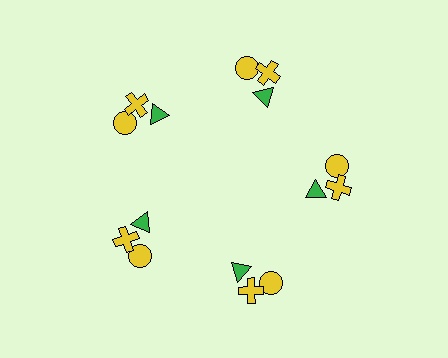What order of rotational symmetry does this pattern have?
This pattern has 5-fold rotational symmetry.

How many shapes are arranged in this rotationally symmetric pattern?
There are 15 shapes, arranged in 5 groups of 3.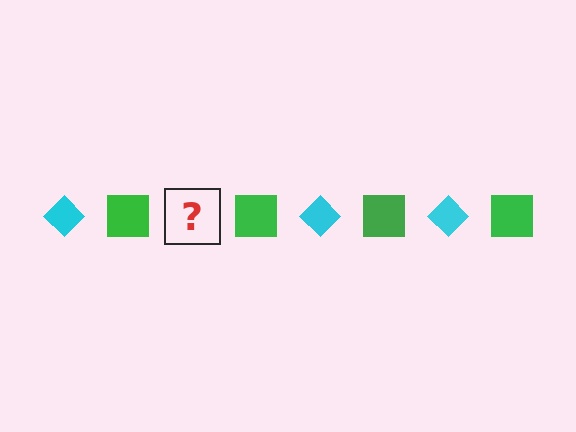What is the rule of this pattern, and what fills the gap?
The rule is that the pattern alternates between cyan diamond and green square. The gap should be filled with a cyan diamond.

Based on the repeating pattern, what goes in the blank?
The blank should be a cyan diamond.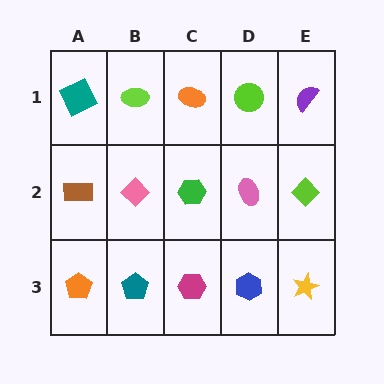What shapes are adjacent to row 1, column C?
A green hexagon (row 2, column C), a lime ellipse (row 1, column B), a lime circle (row 1, column D).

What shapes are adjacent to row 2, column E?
A purple semicircle (row 1, column E), a yellow star (row 3, column E), a pink ellipse (row 2, column D).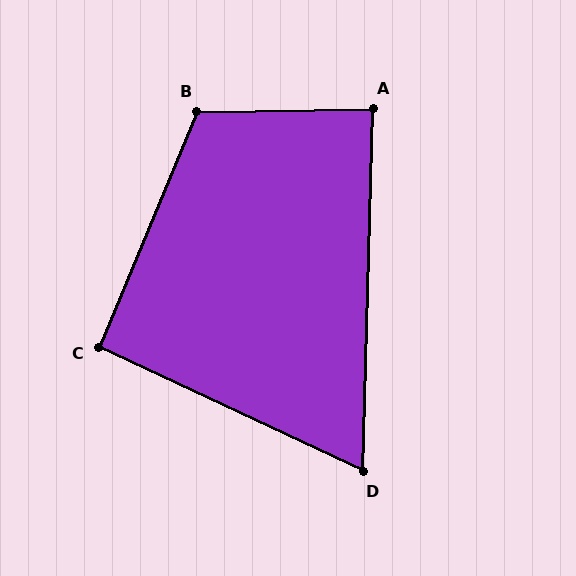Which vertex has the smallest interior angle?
D, at approximately 66 degrees.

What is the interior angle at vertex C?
Approximately 92 degrees (approximately right).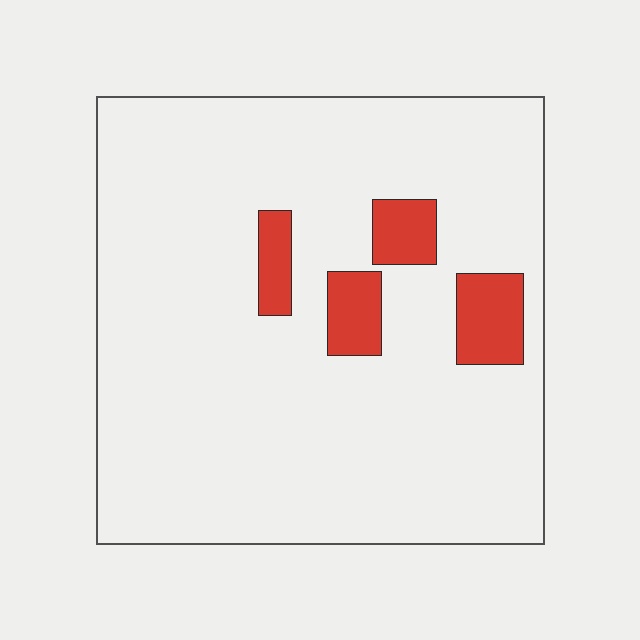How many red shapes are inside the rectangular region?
4.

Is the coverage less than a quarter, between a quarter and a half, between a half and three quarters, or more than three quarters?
Less than a quarter.